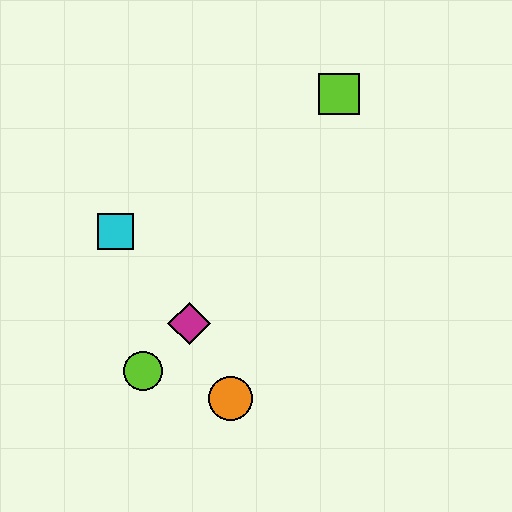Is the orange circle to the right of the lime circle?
Yes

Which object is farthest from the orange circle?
The lime square is farthest from the orange circle.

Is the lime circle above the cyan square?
No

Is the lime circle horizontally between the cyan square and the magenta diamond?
Yes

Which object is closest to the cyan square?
The magenta diamond is closest to the cyan square.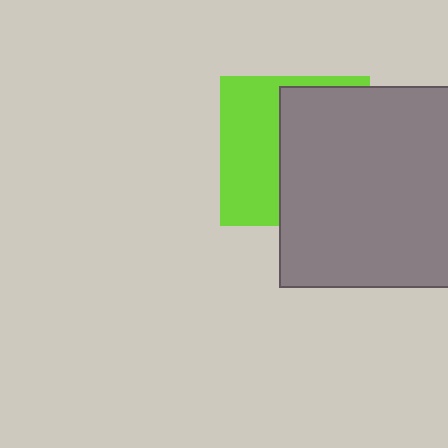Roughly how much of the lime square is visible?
A small part of it is visible (roughly 44%).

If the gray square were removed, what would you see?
You would see the complete lime square.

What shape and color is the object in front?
The object in front is a gray square.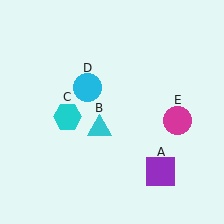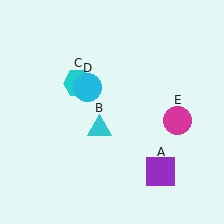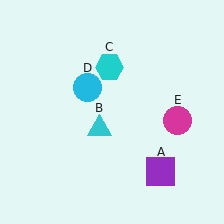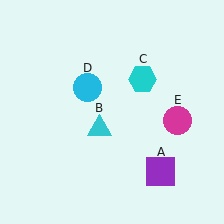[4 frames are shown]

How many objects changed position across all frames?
1 object changed position: cyan hexagon (object C).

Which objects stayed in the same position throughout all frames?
Purple square (object A) and cyan triangle (object B) and cyan circle (object D) and magenta circle (object E) remained stationary.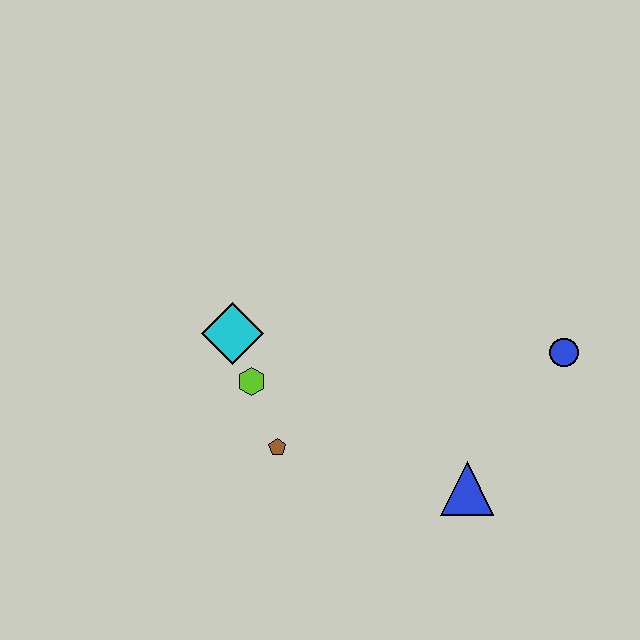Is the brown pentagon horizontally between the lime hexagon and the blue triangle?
Yes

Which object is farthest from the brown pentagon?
The blue circle is farthest from the brown pentagon.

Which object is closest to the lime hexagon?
The cyan diamond is closest to the lime hexagon.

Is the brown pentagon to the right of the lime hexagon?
Yes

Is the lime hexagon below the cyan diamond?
Yes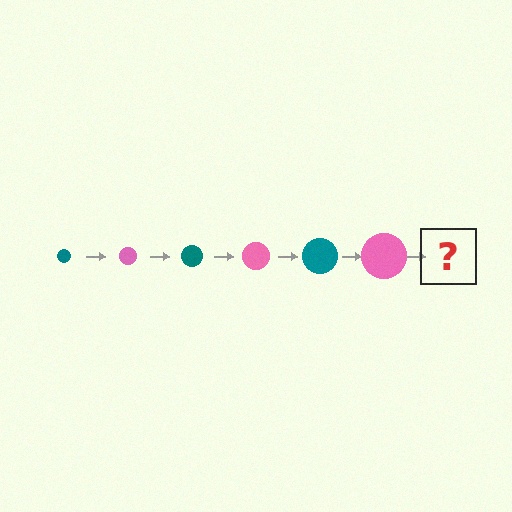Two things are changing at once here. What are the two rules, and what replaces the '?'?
The two rules are that the circle grows larger each step and the color cycles through teal and pink. The '?' should be a teal circle, larger than the previous one.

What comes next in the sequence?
The next element should be a teal circle, larger than the previous one.